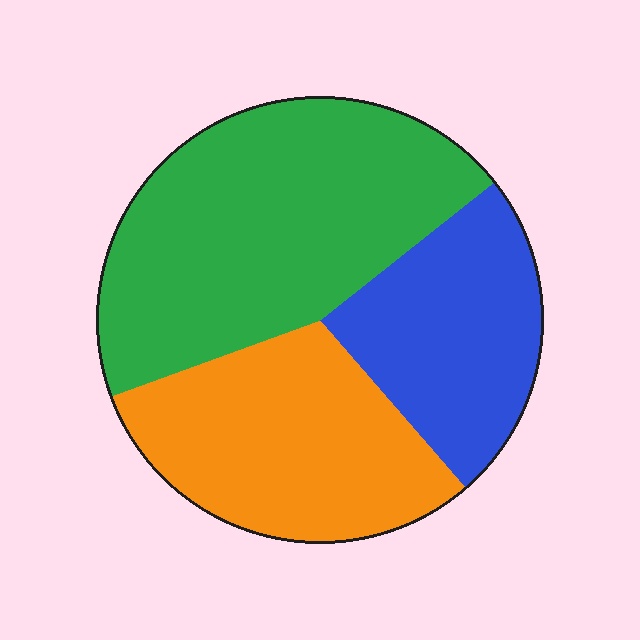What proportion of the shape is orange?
Orange takes up about one third (1/3) of the shape.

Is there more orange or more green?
Green.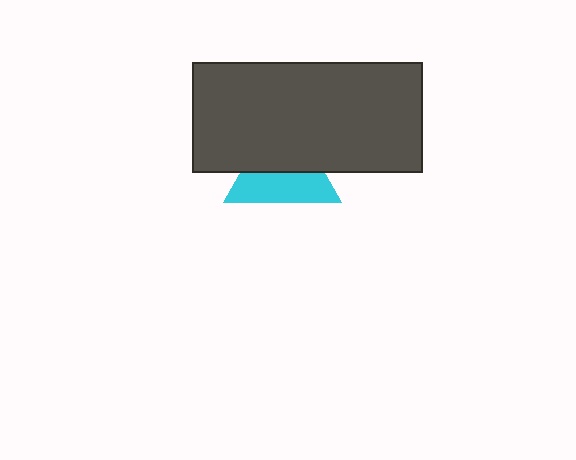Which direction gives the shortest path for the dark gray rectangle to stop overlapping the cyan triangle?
Moving up gives the shortest separation.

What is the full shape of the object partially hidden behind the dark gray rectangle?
The partially hidden object is a cyan triangle.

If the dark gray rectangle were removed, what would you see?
You would see the complete cyan triangle.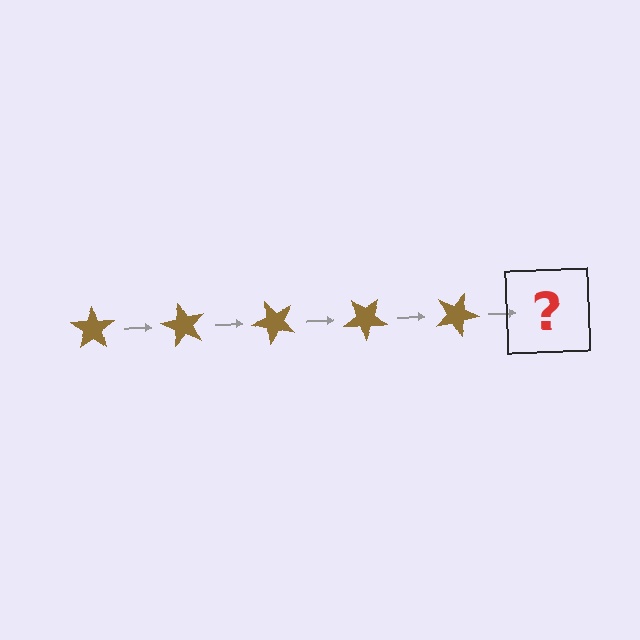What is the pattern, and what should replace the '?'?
The pattern is that the star rotates 60 degrees each step. The '?' should be a brown star rotated 300 degrees.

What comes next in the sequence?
The next element should be a brown star rotated 300 degrees.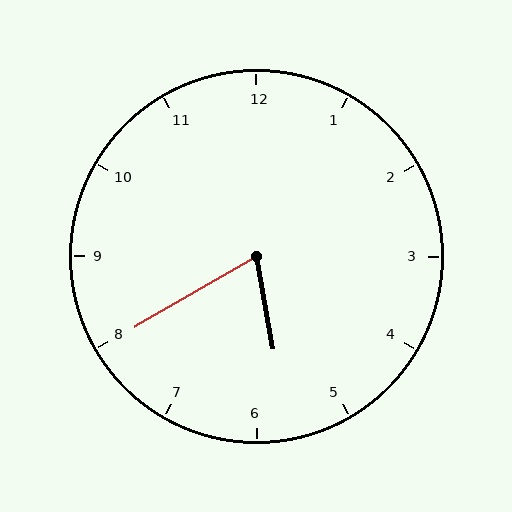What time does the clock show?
5:40.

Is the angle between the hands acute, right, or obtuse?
It is acute.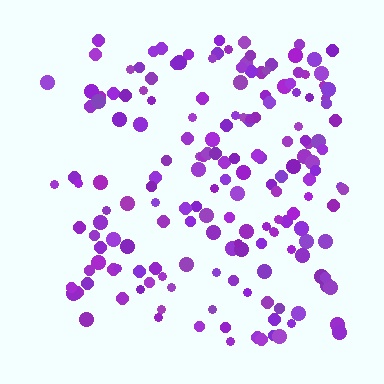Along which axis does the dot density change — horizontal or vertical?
Horizontal.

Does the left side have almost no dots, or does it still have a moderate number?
Still a moderate number, just noticeably fewer than the right.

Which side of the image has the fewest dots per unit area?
The left.